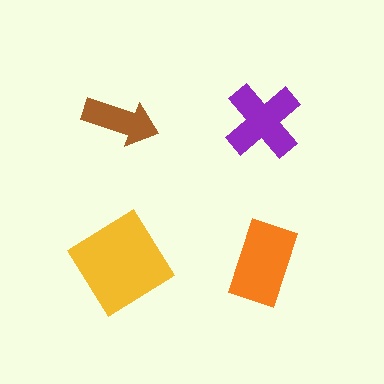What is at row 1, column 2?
A purple cross.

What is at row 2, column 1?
A yellow diamond.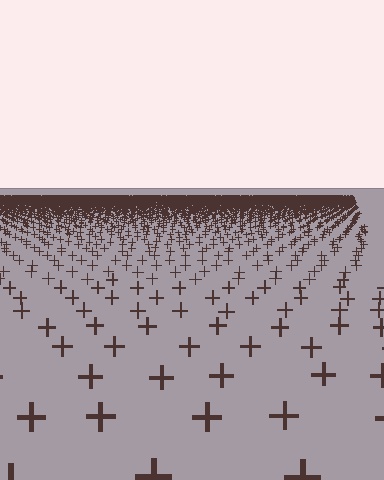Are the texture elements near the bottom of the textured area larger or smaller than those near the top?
Larger. Near the bottom, elements are closer to the viewer and appear at a bigger on-screen size.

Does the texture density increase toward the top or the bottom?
Density increases toward the top.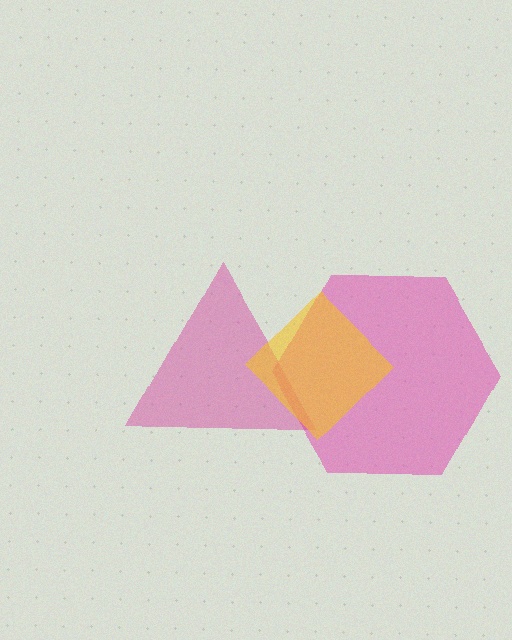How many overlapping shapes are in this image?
There are 3 overlapping shapes in the image.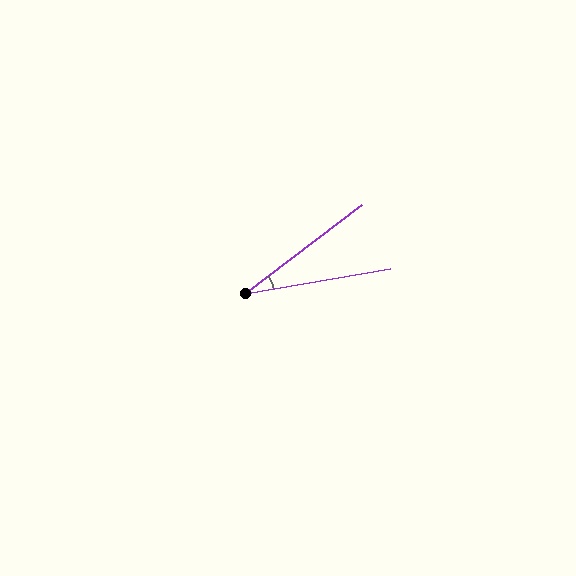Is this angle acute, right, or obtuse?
It is acute.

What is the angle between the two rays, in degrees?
Approximately 28 degrees.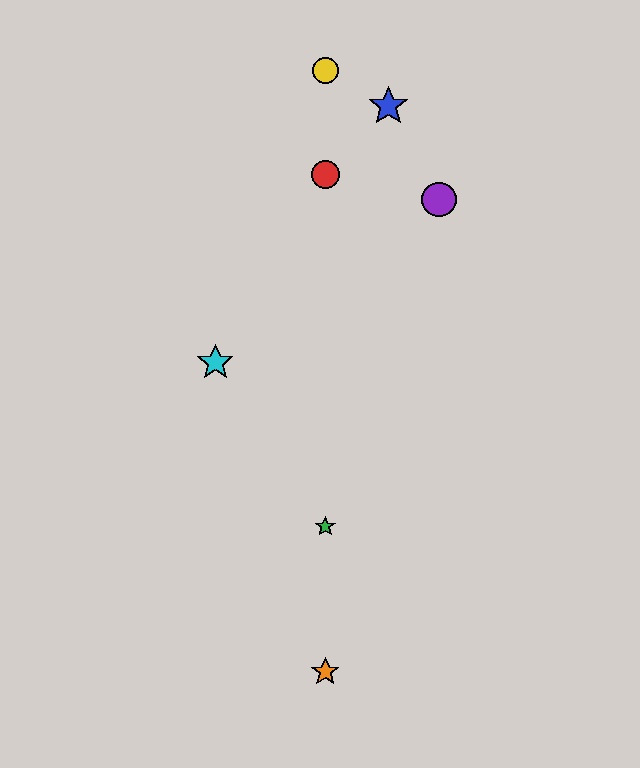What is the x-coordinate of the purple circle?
The purple circle is at x≈439.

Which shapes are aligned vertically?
The red circle, the green star, the yellow circle, the orange star are aligned vertically.